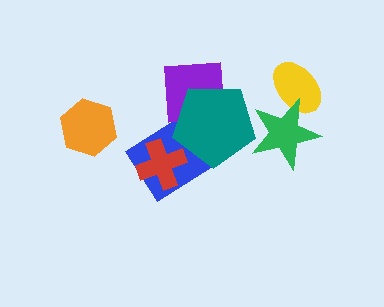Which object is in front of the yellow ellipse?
The green star is in front of the yellow ellipse.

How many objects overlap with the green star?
2 objects overlap with the green star.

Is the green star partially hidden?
No, no other shape covers it.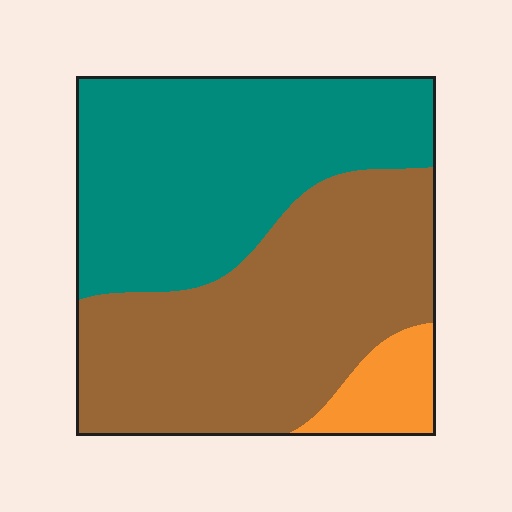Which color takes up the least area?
Orange, at roughly 10%.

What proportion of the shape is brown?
Brown covers around 50% of the shape.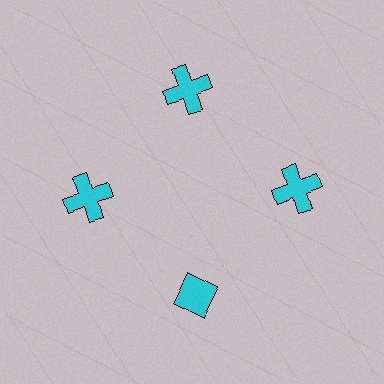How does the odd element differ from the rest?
It has a different shape: diamond instead of cross.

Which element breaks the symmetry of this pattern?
The cyan diamond at roughly the 6 o'clock position breaks the symmetry. All other shapes are cyan crosses.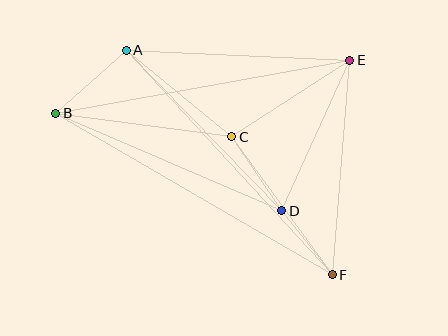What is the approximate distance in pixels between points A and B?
The distance between A and B is approximately 94 pixels.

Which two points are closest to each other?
Points D and F are closest to each other.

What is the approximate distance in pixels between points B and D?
The distance between B and D is approximately 246 pixels.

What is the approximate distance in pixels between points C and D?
The distance between C and D is approximately 89 pixels.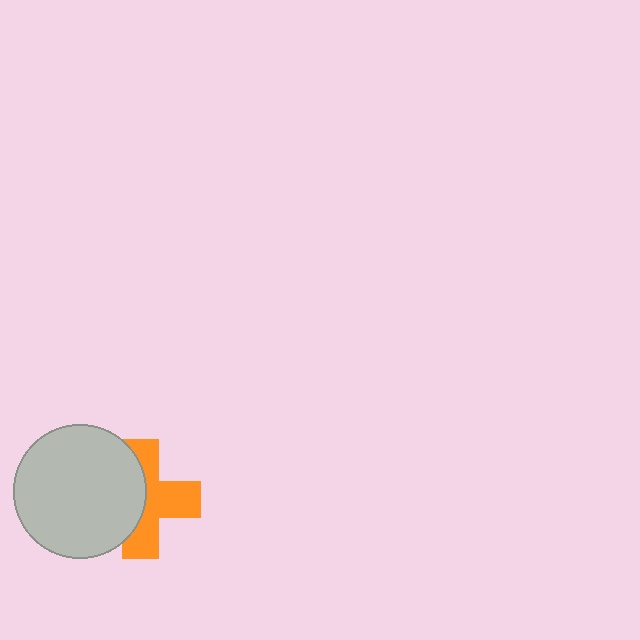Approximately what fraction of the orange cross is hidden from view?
Roughly 44% of the orange cross is hidden behind the light gray circle.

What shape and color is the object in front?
The object in front is a light gray circle.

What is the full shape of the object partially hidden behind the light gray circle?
The partially hidden object is an orange cross.